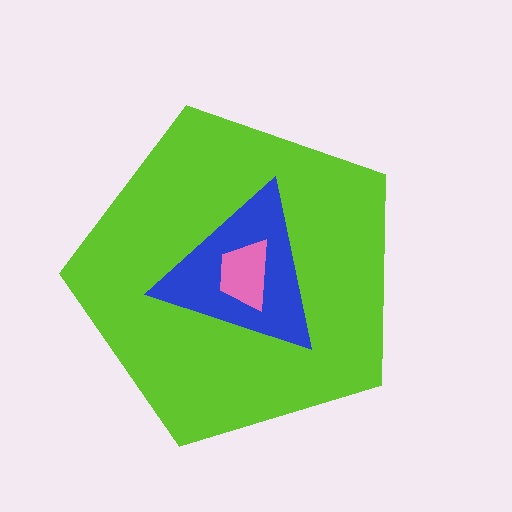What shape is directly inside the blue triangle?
The pink trapezoid.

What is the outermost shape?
The lime pentagon.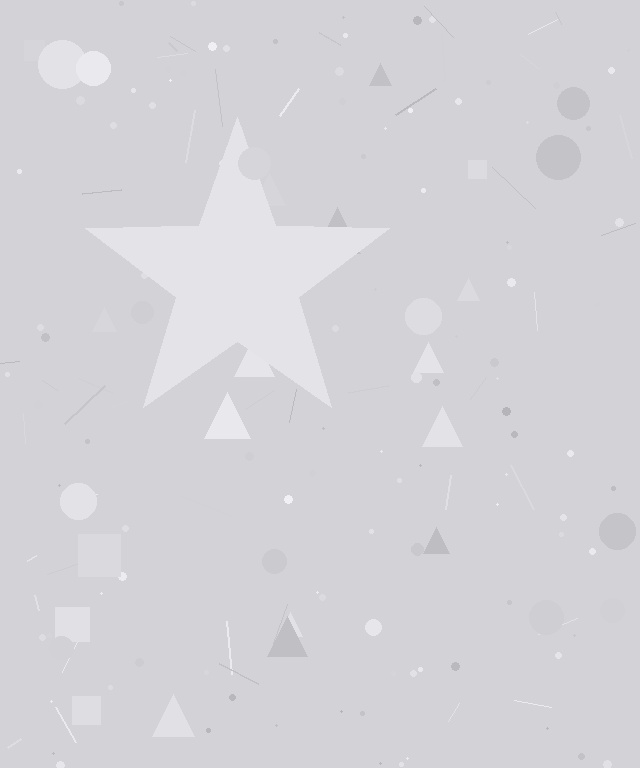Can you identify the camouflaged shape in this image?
The camouflaged shape is a star.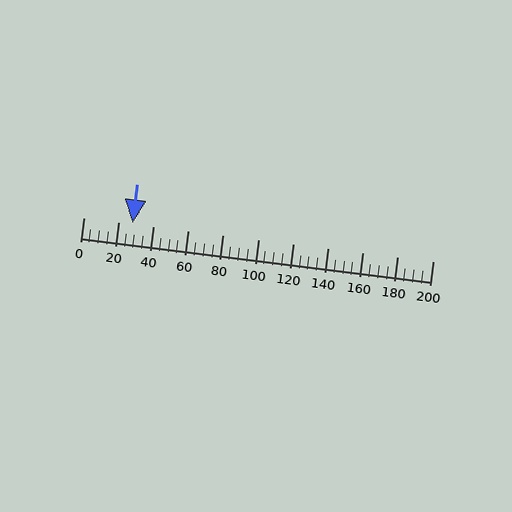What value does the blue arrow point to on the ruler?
The blue arrow points to approximately 28.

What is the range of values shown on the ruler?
The ruler shows values from 0 to 200.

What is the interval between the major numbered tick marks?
The major tick marks are spaced 20 units apart.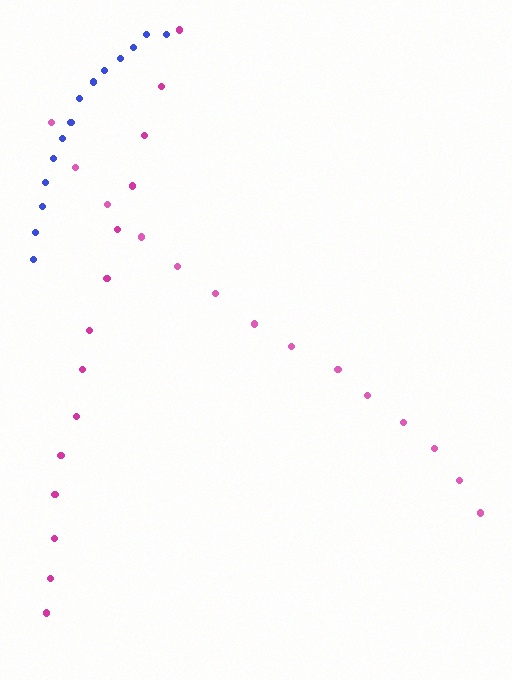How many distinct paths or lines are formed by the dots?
There are 3 distinct paths.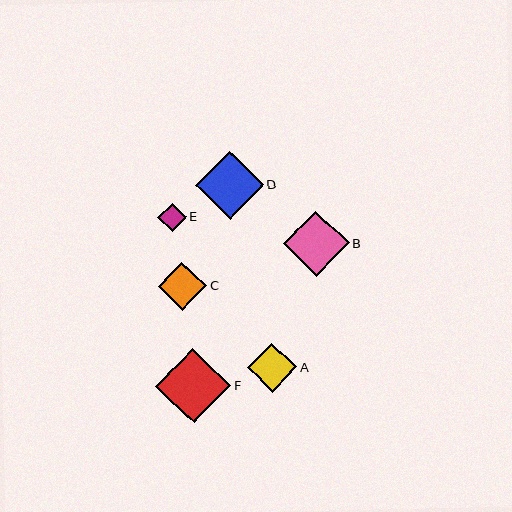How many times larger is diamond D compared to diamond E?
Diamond D is approximately 2.4 times the size of diamond E.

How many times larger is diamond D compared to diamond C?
Diamond D is approximately 1.4 times the size of diamond C.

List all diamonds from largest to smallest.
From largest to smallest: F, D, B, A, C, E.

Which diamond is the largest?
Diamond F is the largest with a size of approximately 75 pixels.